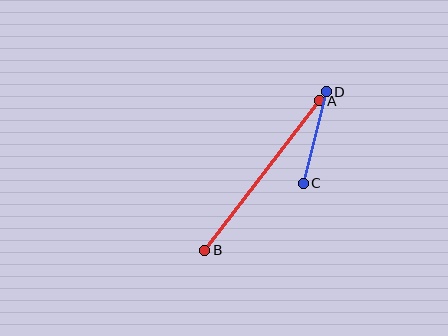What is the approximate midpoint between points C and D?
The midpoint is at approximately (315, 138) pixels.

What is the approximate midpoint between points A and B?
The midpoint is at approximately (262, 176) pixels.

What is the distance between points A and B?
The distance is approximately 189 pixels.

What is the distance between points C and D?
The distance is approximately 94 pixels.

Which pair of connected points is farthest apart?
Points A and B are farthest apart.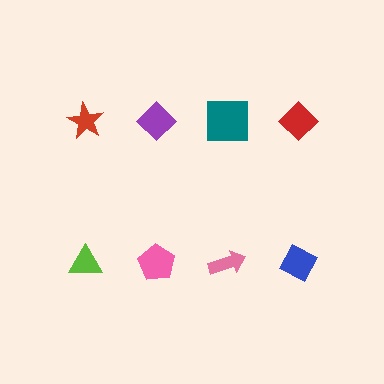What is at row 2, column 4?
A blue diamond.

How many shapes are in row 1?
4 shapes.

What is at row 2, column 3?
A pink arrow.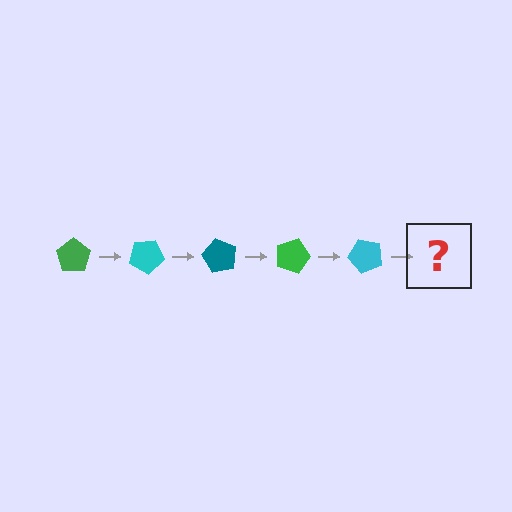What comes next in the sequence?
The next element should be a teal pentagon, rotated 150 degrees from the start.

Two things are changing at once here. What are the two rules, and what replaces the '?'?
The two rules are that it rotates 30 degrees each step and the color cycles through green, cyan, and teal. The '?' should be a teal pentagon, rotated 150 degrees from the start.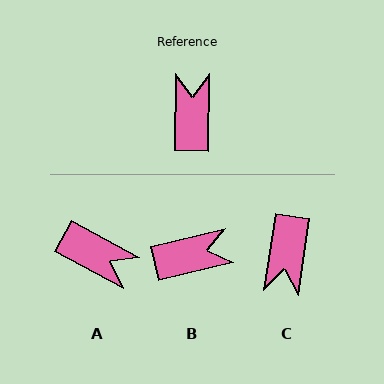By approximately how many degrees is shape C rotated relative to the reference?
Approximately 172 degrees counter-clockwise.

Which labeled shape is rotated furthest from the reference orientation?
C, about 172 degrees away.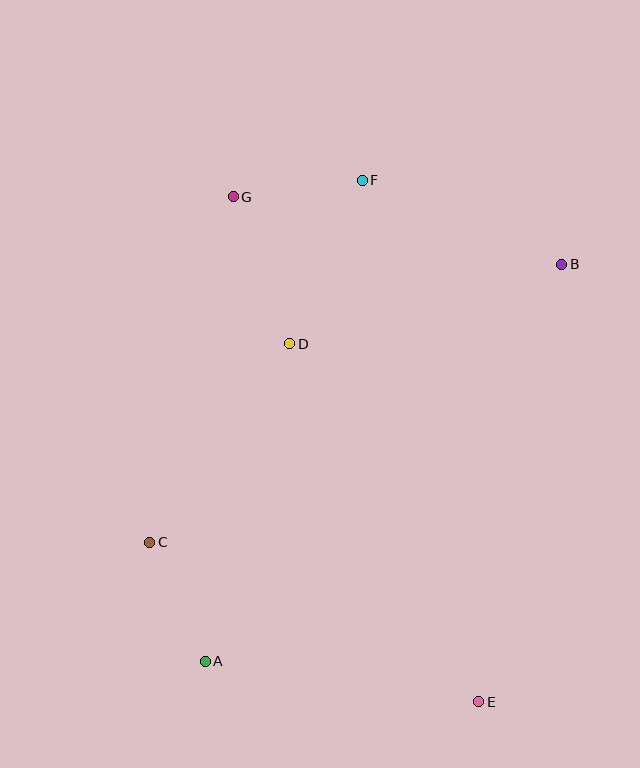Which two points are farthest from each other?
Points E and G are farthest from each other.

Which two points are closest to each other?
Points F and G are closest to each other.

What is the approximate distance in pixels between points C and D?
The distance between C and D is approximately 243 pixels.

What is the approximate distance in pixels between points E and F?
The distance between E and F is approximately 535 pixels.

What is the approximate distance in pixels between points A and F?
The distance between A and F is approximately 506 pixels.